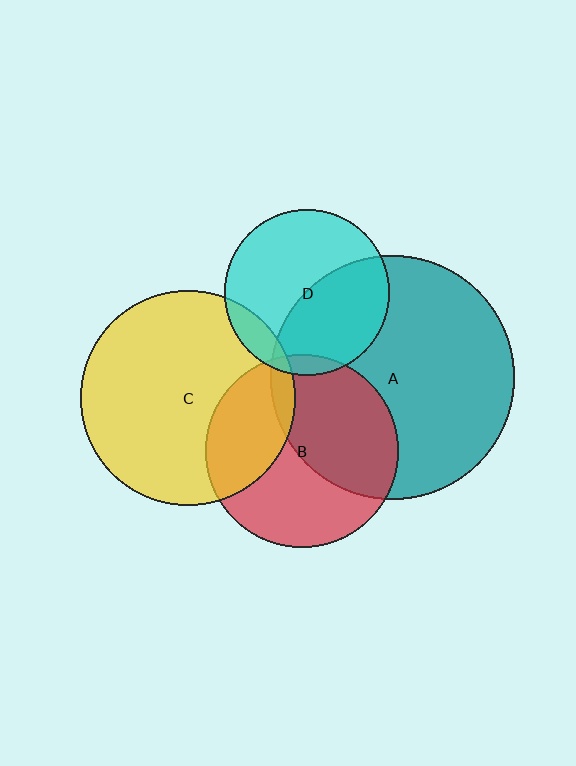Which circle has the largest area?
Circle A (teal).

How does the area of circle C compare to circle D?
Approximately 1.7 times.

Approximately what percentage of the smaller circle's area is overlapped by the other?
Approximately 30%.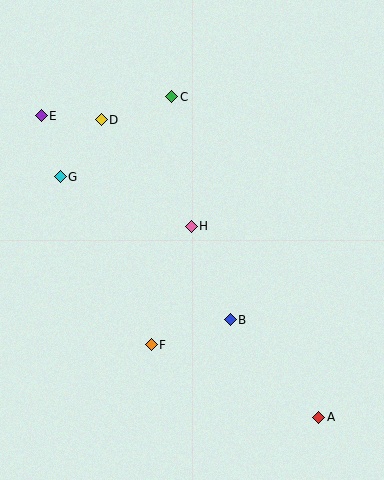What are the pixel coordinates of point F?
Point F is at (151, 345).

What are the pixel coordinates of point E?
Point E is at (41, 116).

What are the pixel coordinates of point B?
Point B is at (230, 320).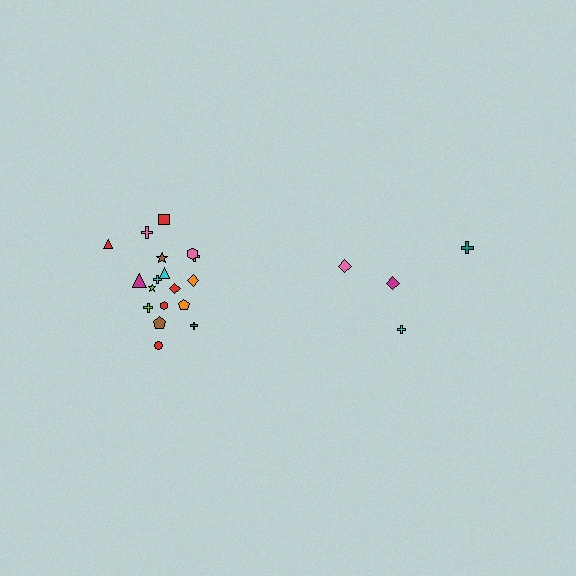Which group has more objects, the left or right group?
The left group.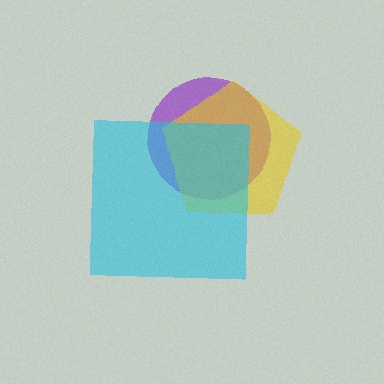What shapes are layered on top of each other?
The layered shapes are: a purple circle, a yellow pentagon, a cyan square.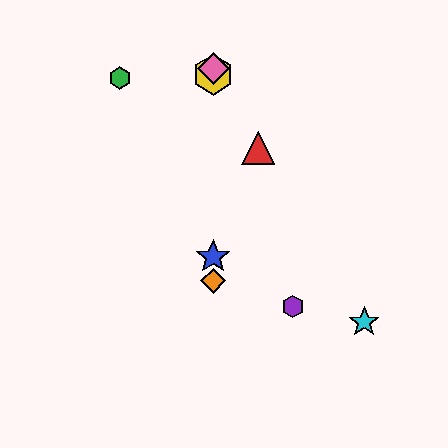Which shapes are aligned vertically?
The blue star, the yellow hexagon, the orange diamond, the pink diamond are aligned vertically.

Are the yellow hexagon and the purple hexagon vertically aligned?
No, the yellow hexagon is at x≈213 and the purple hexagon is at x≈293.